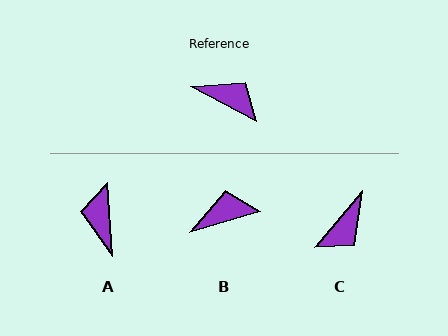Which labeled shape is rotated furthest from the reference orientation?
A, about 121 degrees away.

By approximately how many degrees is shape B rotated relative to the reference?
Approximately 45 degrees counter-clockwise.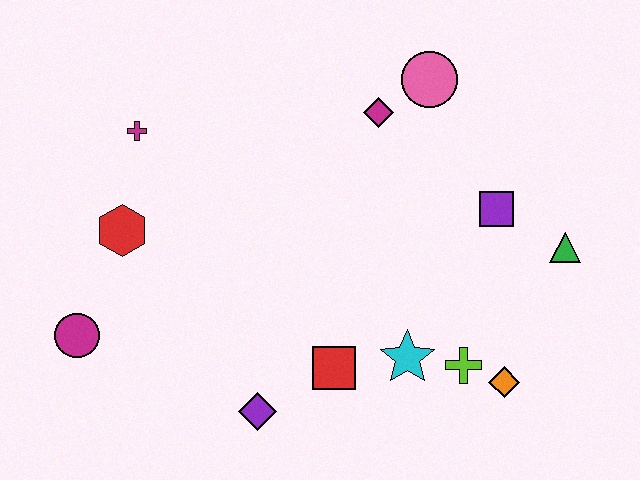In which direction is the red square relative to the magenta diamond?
The red square is below the magenta diamond.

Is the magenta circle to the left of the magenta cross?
Yes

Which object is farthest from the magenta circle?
The green triangle is farthest from the magenta circle.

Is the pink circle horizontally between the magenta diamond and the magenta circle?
No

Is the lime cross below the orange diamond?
No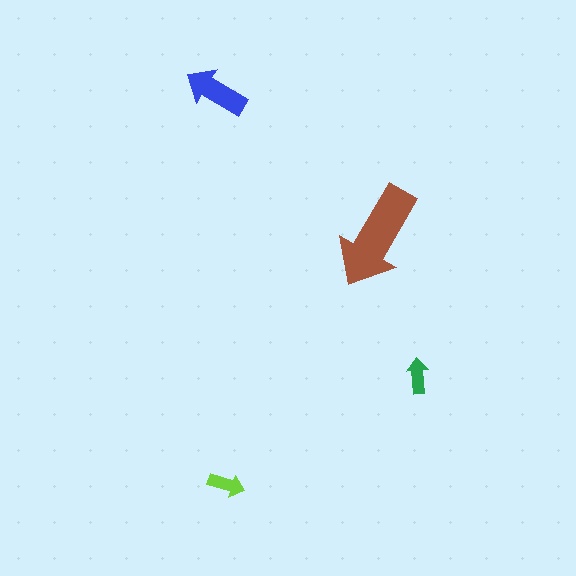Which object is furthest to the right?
The green arrow is rightmost.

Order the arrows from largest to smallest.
the brown one, the blue one, the lime one, the green one.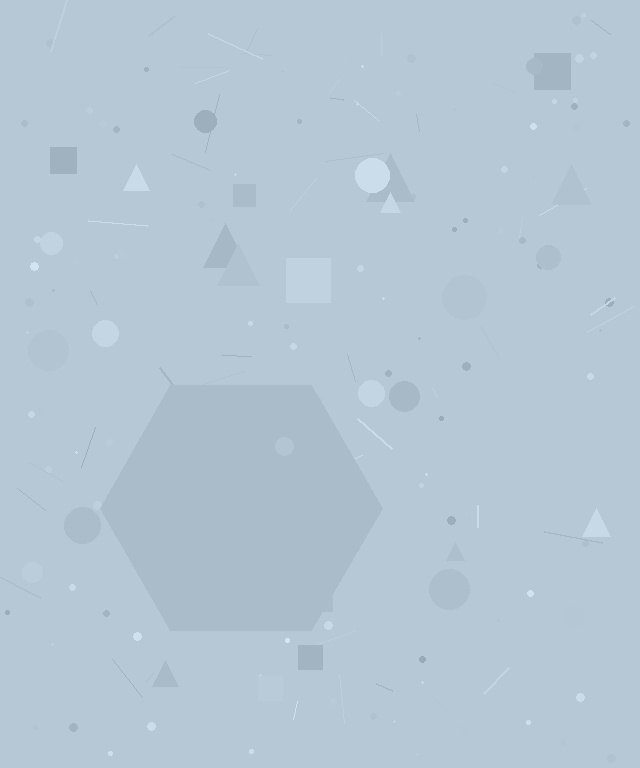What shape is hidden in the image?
A hexagon is hidden in the image.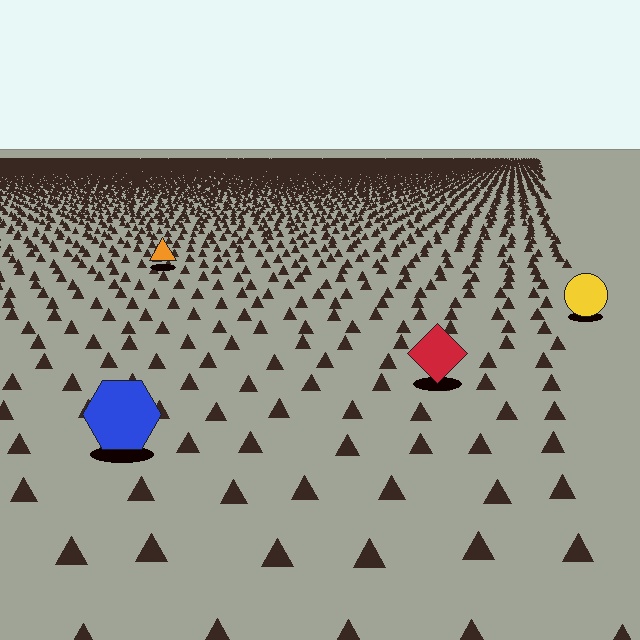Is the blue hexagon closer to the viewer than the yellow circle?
Yes. The blue hexagon is closer — you can tell from the texture gradient: the ground texture is coarser near it.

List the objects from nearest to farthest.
From nearest to farthest: the blue hexagon, the red diamond, the yellow circle, the orange triangle.